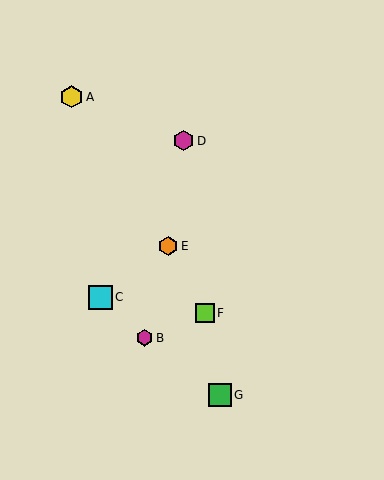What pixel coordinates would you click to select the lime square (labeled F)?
Click at (205, 313) to select the lime square F.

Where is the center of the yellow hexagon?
The center of the yellow hexagon is at (71, 97).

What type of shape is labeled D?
Shape D is a magenta hexagon.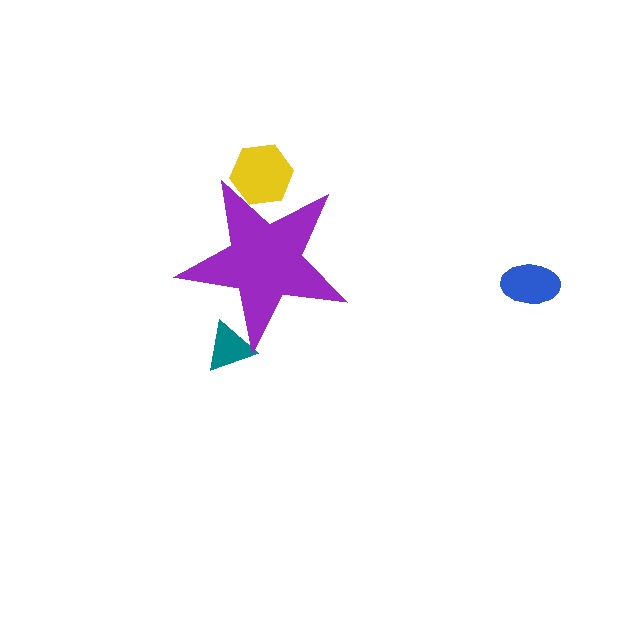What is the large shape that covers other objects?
A purple star.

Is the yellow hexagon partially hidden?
Yes, the yellow hexagon is partially hidden behind the purple star.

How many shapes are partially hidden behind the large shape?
2 shapes are partially hidden.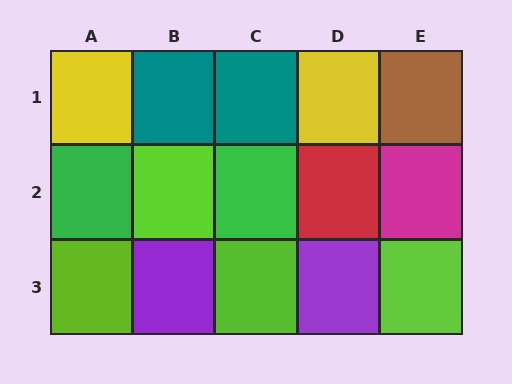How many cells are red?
1 cell is red.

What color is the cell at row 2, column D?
Red.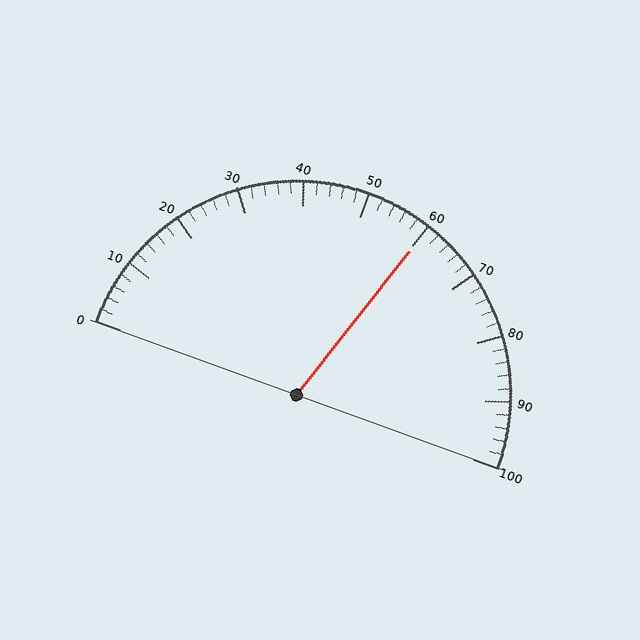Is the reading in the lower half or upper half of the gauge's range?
The reading is in the upper half of the range (0 to 100).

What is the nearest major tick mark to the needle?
The nearest major tick mark is 60.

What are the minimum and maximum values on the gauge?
The gauge ranges from 0 to 100.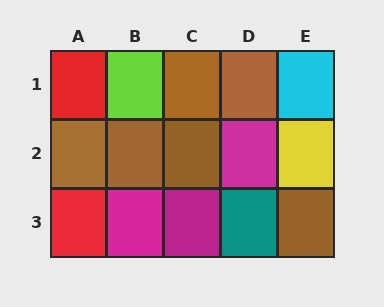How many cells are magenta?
3 cells are magenta.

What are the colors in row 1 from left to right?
Red, lime, brown, brown, cyan.